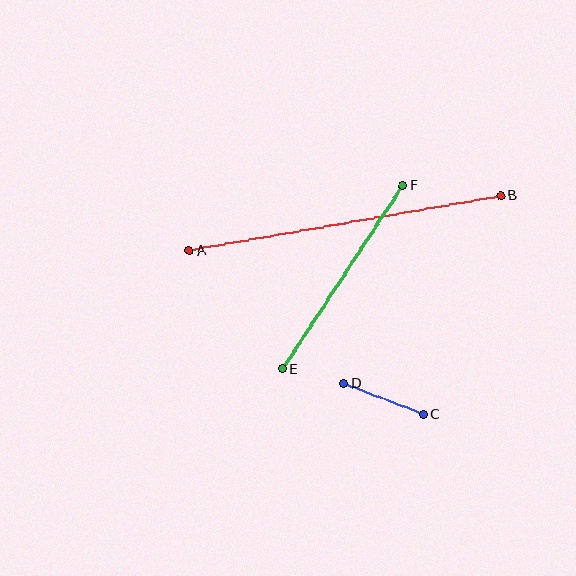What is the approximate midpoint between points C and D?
The midpoint is at approximately (383, 399) pixels.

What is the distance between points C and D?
The distance is approximately 86 pixels.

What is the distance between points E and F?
The distance is approximately 220 pixels.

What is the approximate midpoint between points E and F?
The midpoint is at approximately (343, 277) pixels.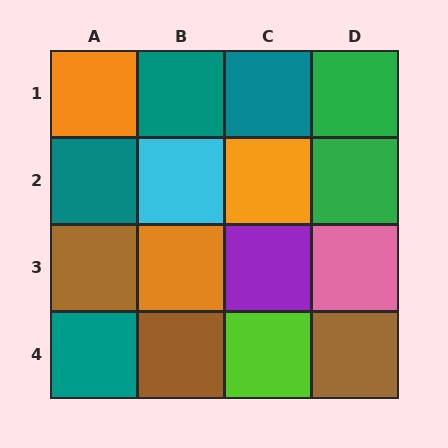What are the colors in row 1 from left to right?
Orange, teal, teal, green.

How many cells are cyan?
1 cell is cyan.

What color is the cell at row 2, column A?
Teal.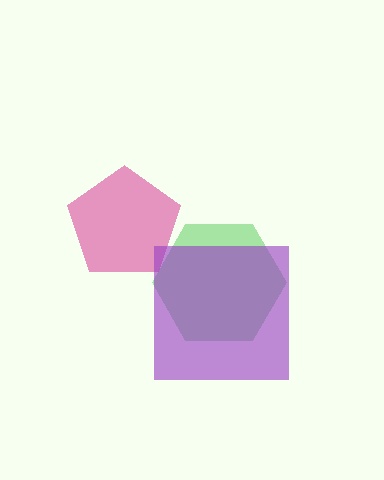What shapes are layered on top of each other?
The layered shapes are: a green hexagon, a magenta pentagon, a purple square.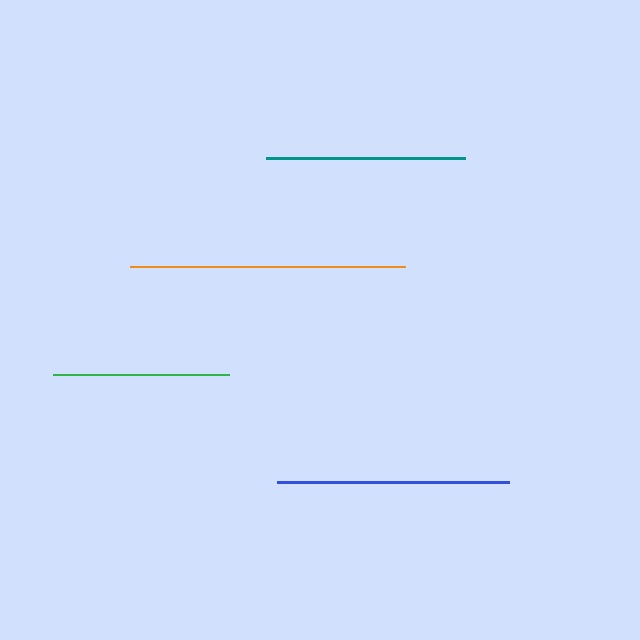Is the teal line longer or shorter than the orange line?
The orange line is longer than the teal line.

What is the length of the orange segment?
The orange segment is approximately 275 pixels long.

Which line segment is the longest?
The orange line is the longest at approximately 275 pixels.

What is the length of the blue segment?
The blue segment is approximately 233 pixels long.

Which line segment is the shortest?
The green line is the shortest at approximately 176 pixels.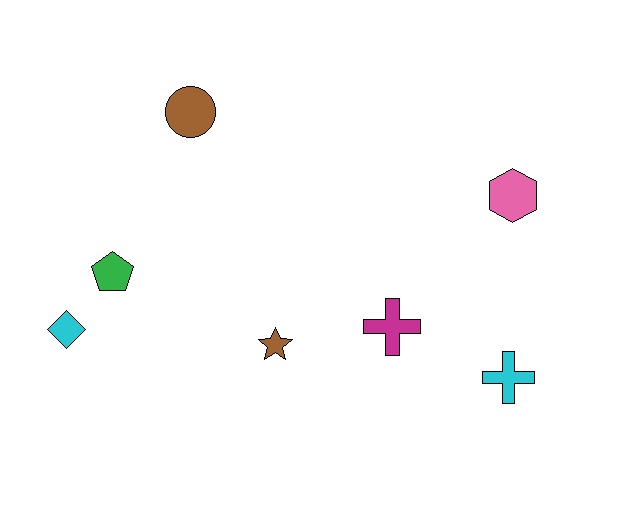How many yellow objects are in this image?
There are no yellow objects.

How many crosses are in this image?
There are 2 crosses.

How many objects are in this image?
There are 7 objects.